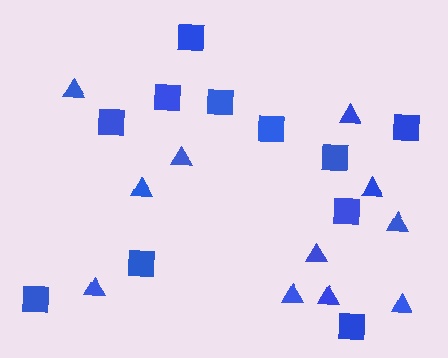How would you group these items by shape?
There are 2 groups: one group of triangles (11) and one group of squares (11).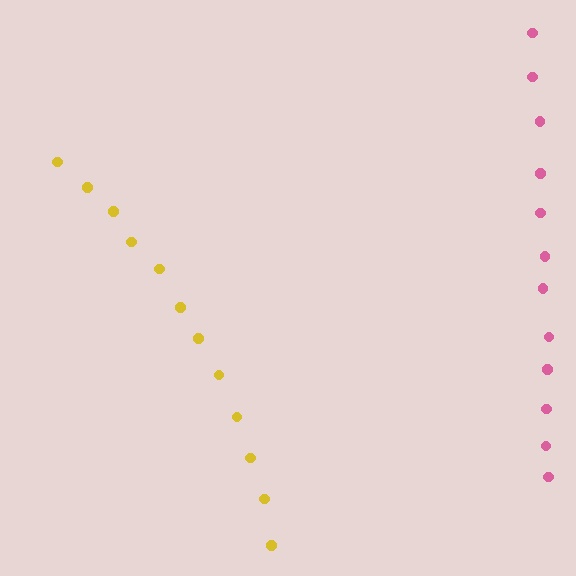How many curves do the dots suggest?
There are 2 distinct paths.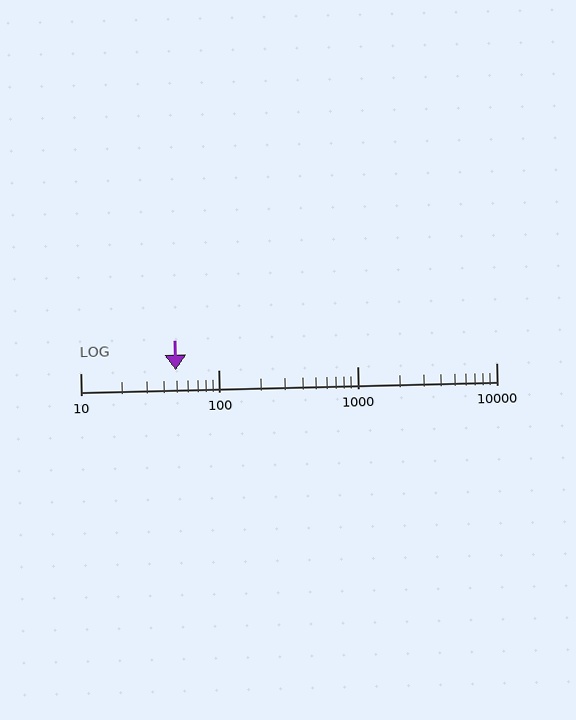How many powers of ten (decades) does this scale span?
The scale spans 3 decades, from 10 to 10000.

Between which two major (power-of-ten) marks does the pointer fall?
The pointer is between 10 and 100.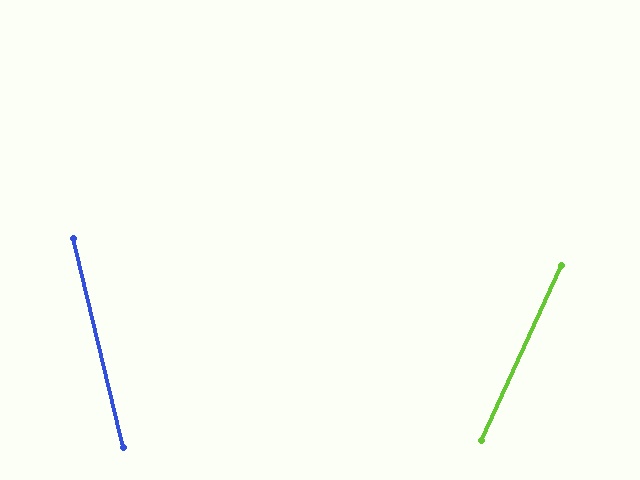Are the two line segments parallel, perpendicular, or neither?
Neither parallel nor perpendicular — they differ by about 38°.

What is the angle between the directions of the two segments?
Approximately 38 degrees.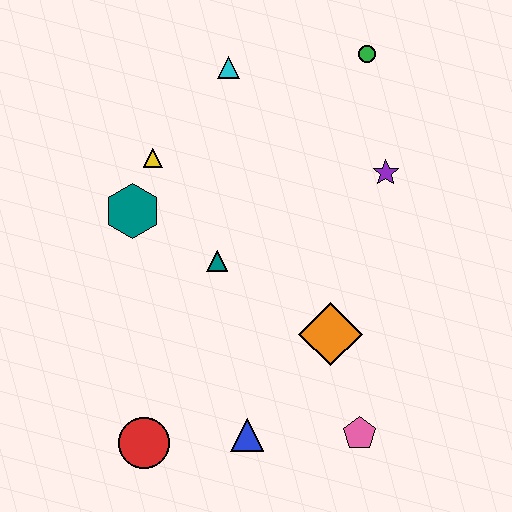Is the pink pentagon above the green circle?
No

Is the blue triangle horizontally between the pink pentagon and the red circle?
Yes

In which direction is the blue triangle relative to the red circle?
The blue triangle is to the right of the red circle.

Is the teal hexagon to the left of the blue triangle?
Yes